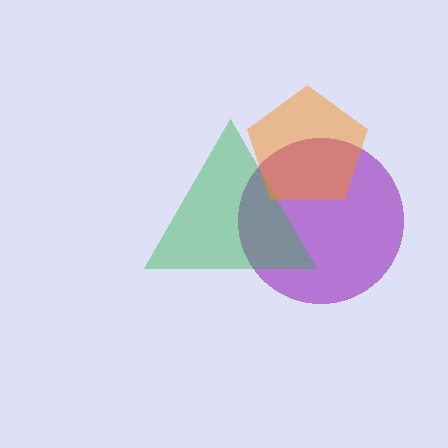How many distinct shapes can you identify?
There are 3 distinct shapes: a purple circle, a green triangle, an orange pentagon.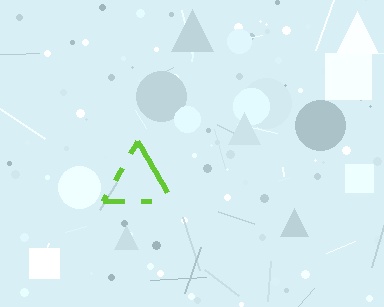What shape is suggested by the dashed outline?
The dashed outline suggests a triangle.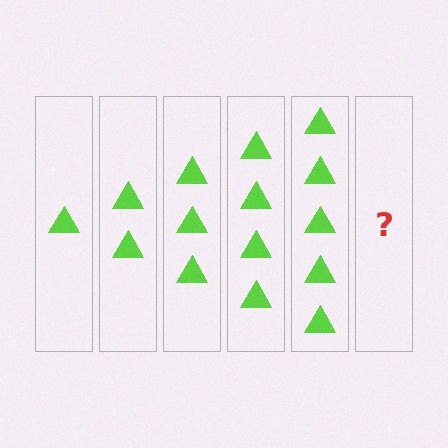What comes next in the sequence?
The next element should be 6 triangles.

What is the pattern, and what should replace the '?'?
The pattern is that each step adds one more triangle. The '?' should be 6 triangles.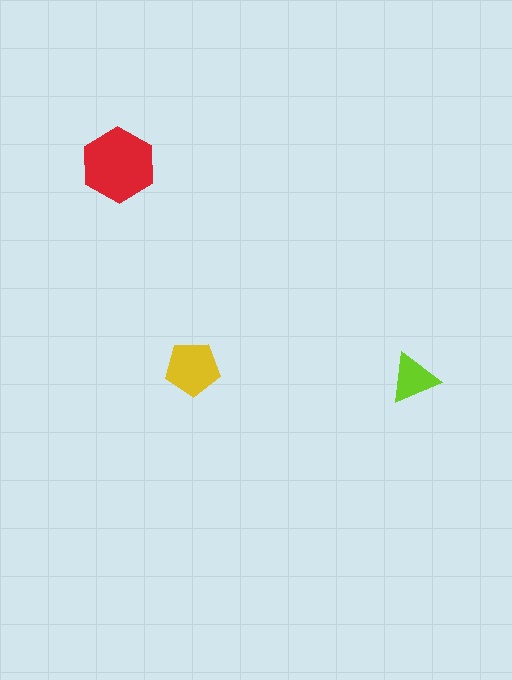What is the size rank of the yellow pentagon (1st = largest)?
2nd.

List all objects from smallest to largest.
The lime triangle, the yellow pentagon, the red hexagon.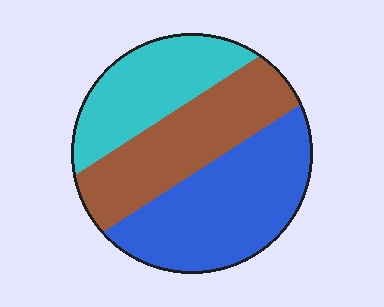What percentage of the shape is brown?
Brown covers around 35% of the shape.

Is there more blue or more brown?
Blue.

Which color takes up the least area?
Cyan, at roughly 25%.